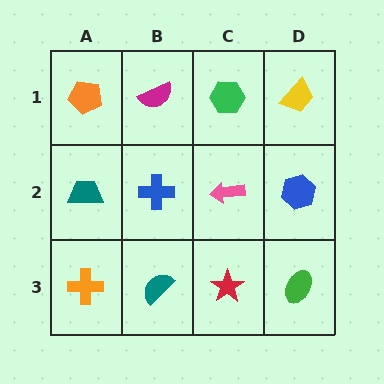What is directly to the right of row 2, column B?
A pink arrow.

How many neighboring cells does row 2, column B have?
4.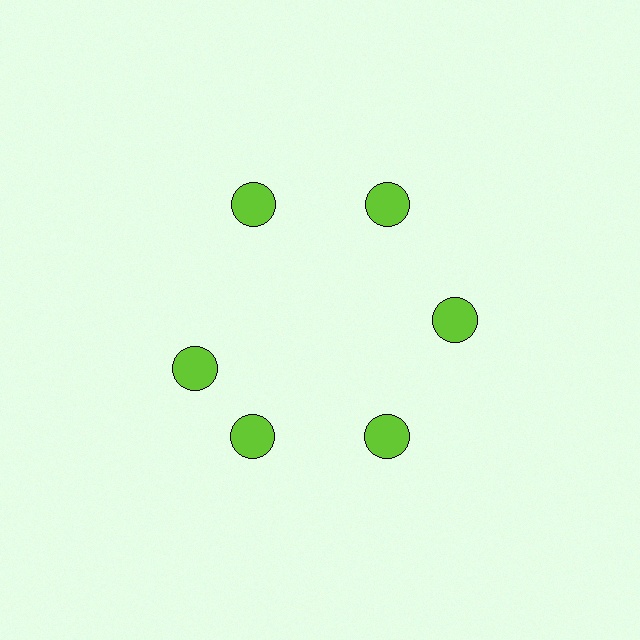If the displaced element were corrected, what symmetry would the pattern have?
It would have 6-fold rotational symmetry — the pattern would map onto itself every 60 degrees.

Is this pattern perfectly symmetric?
No. The 6 lime circles are arranged in a ring, but one element near the 9 o'clock position is rotated out of alignment along the ring, breaking the 6-fold rotational symmetry.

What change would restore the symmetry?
The symmetry would be restored by rotating it back into even spacing with its neighbors so that all 6 circles sit at equal angles and equal distance from the center.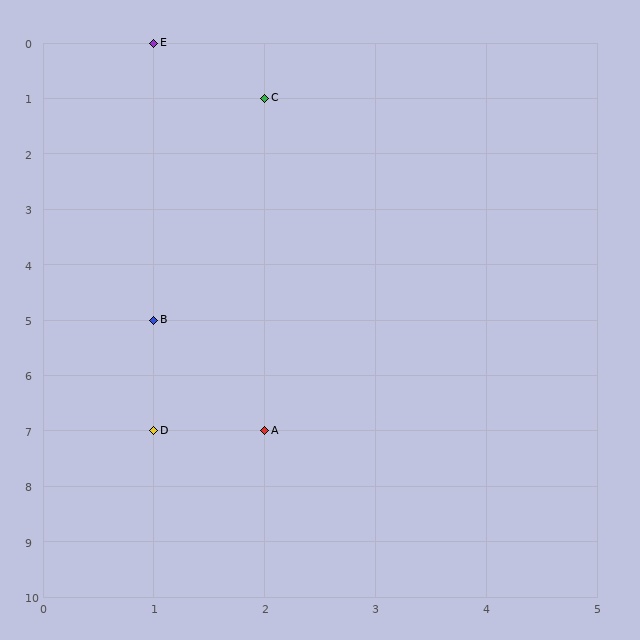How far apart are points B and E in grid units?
Points B and E are 5 rows apart.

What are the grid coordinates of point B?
Point B is at grid coordinates (1, 5).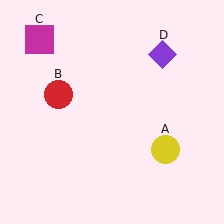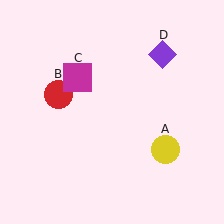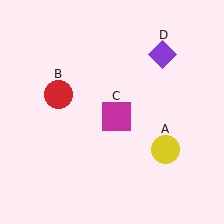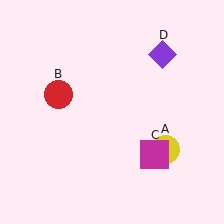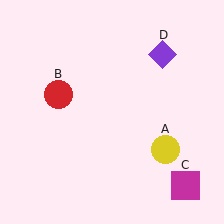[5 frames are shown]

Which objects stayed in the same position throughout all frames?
Yellow circle (object A) and red circle (object B) and purple diamond (object D) remained stationary.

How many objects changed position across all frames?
1 object changed position: magenta square (object C).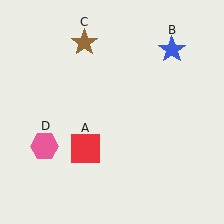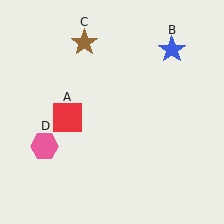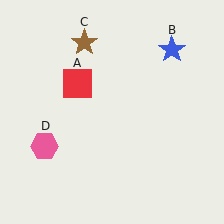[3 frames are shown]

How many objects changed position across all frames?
1 object changed position: red square (object A).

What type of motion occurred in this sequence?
The red square (object A) rotated clockwise around the center of the scene.